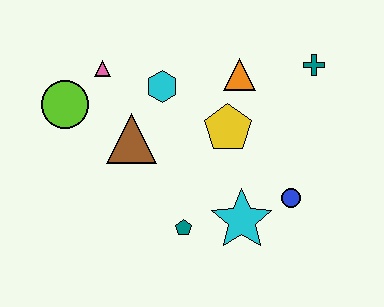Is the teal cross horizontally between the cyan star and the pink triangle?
No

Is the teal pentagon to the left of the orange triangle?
Yes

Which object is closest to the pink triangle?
The lime circle is closest to the pink triangle.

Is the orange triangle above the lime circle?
Yes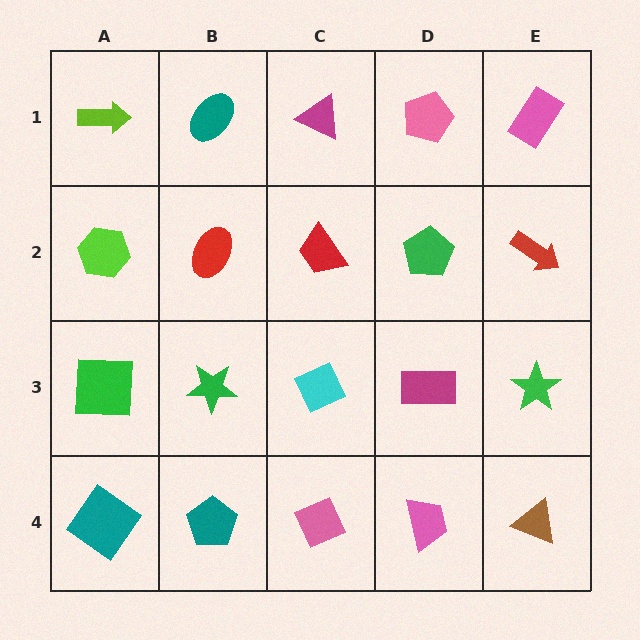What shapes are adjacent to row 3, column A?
A lime hexagon (row 2, column A), a teal diamond (row 4, column A), a green star (row 3, column B).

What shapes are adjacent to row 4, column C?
A cyan diamond (row 3, column C), a teal pentagon (row 4, column B), a pink trapezoid (row 4, column D).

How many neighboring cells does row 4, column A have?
2.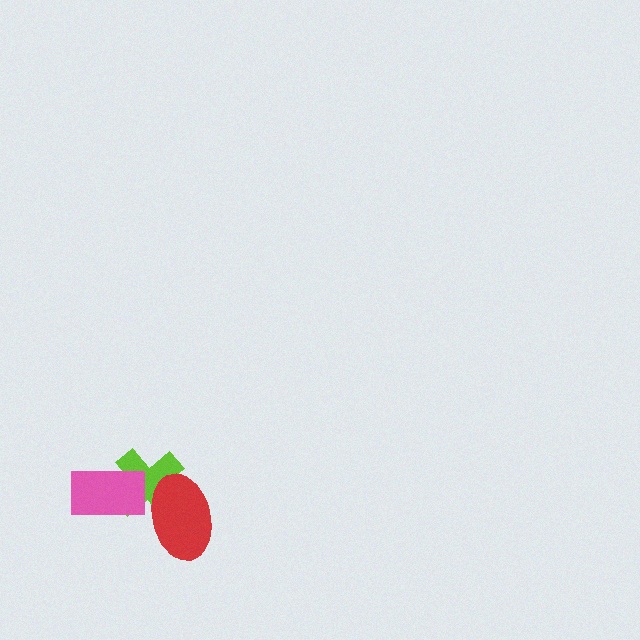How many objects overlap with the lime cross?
2 objects overlap with the lime cross.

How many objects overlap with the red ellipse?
1 object overlaps with the red ellipse.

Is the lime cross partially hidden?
Yes, it is partially covered by another shape.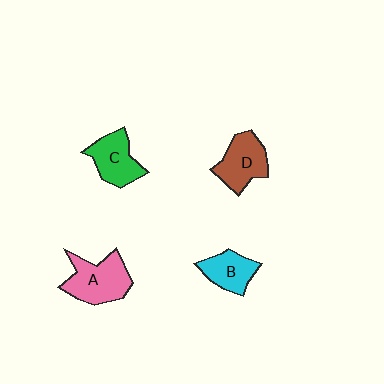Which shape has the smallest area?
Shape B (cyan).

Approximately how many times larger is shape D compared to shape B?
Approximately 1.3 times.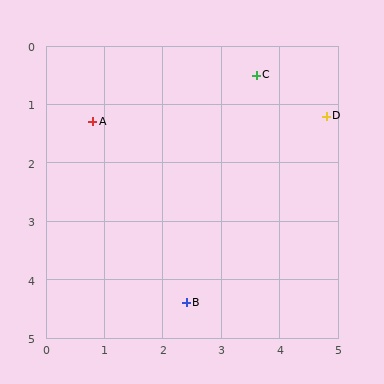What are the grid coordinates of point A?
Point A is at approximately (0.8, 1.3).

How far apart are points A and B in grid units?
Points A and B are about 3.5 grid units apart.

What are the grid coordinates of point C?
Point C is at approximately (3.6, 0.5).